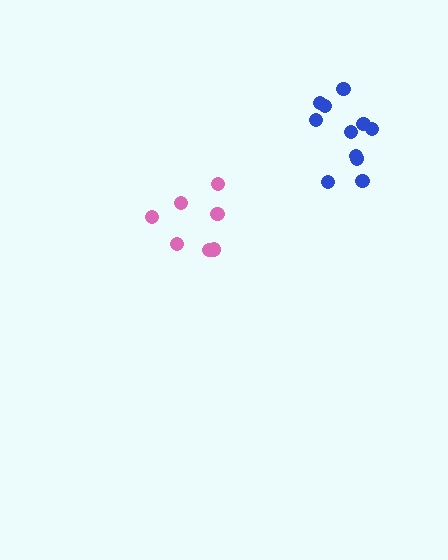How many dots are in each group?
Group 1: 7 dots, Group 2: 11 dots (18 total).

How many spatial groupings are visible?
There are 2 spatial groupings.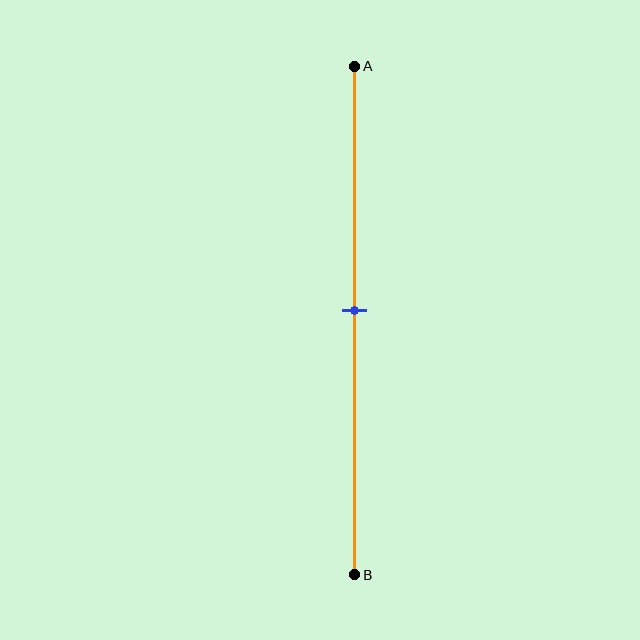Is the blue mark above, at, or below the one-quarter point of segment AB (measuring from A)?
The blue mark is below the one-quarter point of segment AB.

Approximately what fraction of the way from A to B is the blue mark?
The blue mark is approximately 50% of the way from A to B.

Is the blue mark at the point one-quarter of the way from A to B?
No, the mark is at about 50% from A, not at the 25% one-quarter point.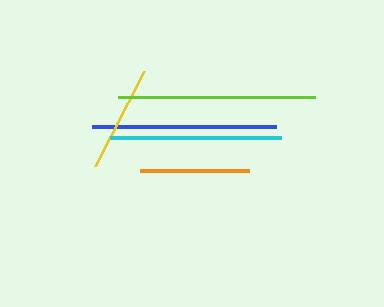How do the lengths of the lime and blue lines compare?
The lime and blue lines are approximately the same length.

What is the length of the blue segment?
The blue segment is approximately 185 pixels long.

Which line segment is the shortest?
The yellow line is the shortest at approximately 107 pixels.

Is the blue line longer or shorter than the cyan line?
The blue line is longer than the cyan line.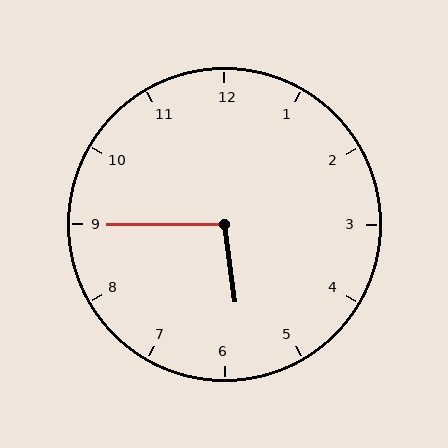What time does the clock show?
5:45.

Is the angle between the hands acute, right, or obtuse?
It is obtuse.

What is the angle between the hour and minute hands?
Approximately 98 degrees.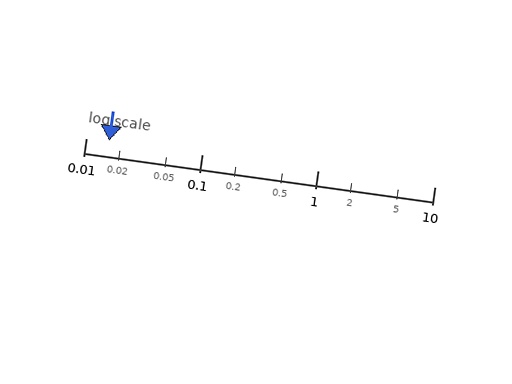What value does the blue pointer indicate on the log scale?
The pointer indicates approximately 0.016.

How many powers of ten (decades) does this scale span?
The scale spans 3 decades, from 0.01 to 10.